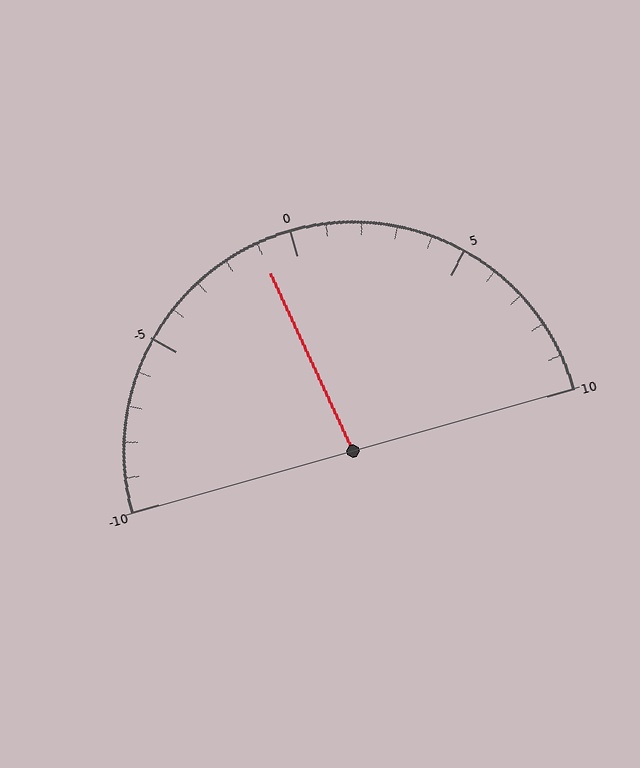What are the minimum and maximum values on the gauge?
The gauge ranges from -10 to 10.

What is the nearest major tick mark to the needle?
The nearest major tick mark is 0.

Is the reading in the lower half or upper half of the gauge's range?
The reading is in the lower half of the range (-10 to 10).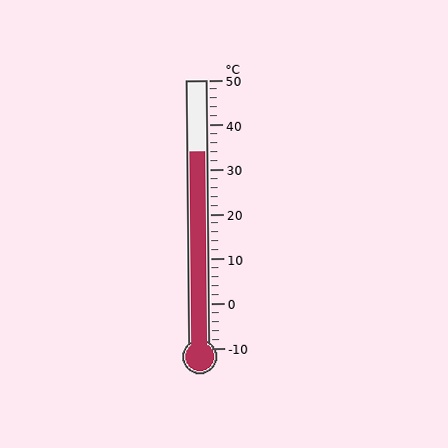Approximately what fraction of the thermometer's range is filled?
The thermometer is filled to approximately 75% of its range.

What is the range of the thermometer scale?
The thermometer scale ranges from -10°C to 50°C.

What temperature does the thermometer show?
The thermometer shows approximately 34°C.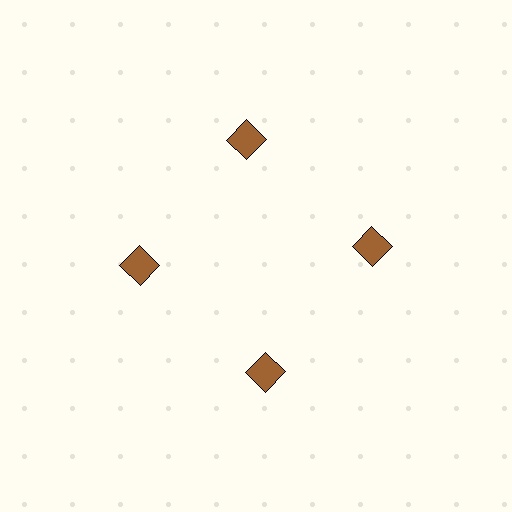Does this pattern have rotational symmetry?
Yes, this pattern has 4-fold rotational symmetry. It looks the same after rotating 90 degrees around the center.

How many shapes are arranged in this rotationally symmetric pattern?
There are 4 shapes, arranged in 4 groups of 1.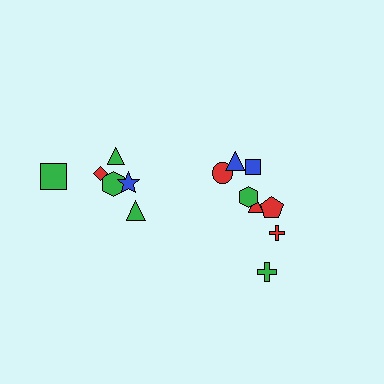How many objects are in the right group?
There are 8 objects.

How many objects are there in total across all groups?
There are 14 objects.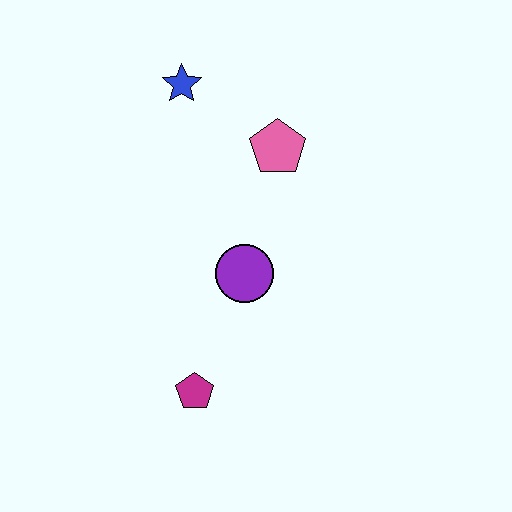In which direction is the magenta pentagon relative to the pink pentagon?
The magenta pentagon is below the pink pentagon.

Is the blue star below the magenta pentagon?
No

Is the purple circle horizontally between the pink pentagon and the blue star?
Yes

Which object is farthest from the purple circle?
The blue star is farthest from the purple circle.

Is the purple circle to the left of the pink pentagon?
Yes